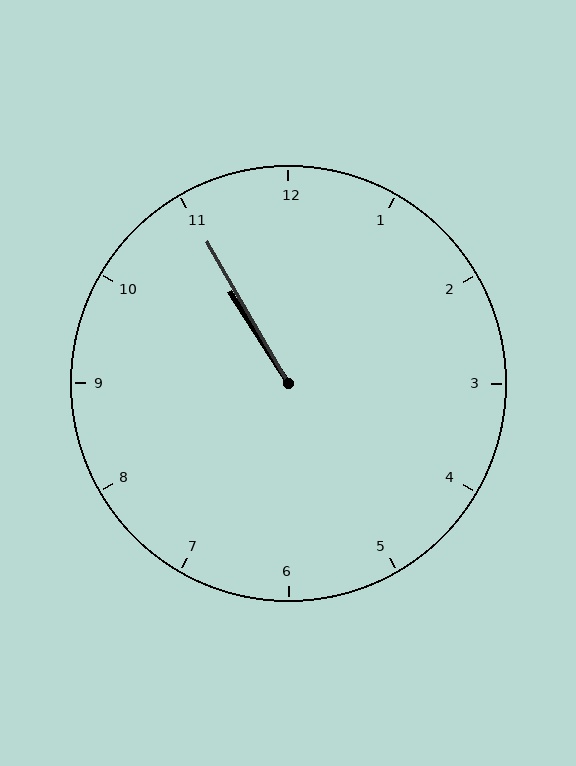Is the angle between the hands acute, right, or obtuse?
It is acute.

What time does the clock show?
10:55.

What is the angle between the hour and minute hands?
Approximately 2 degrees.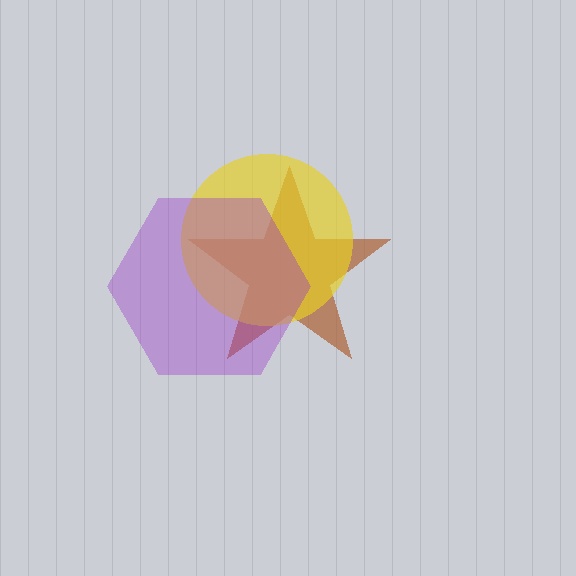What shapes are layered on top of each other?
The layered shapes are: a brown star, a yellow circle, a purple hexagon.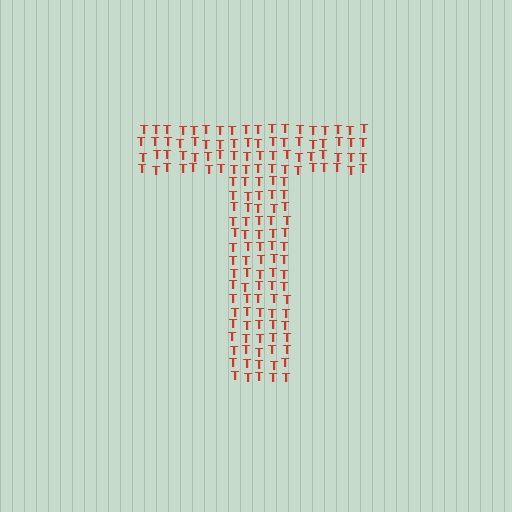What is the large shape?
The large shape is the letter T.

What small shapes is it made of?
It is made of small letter T's.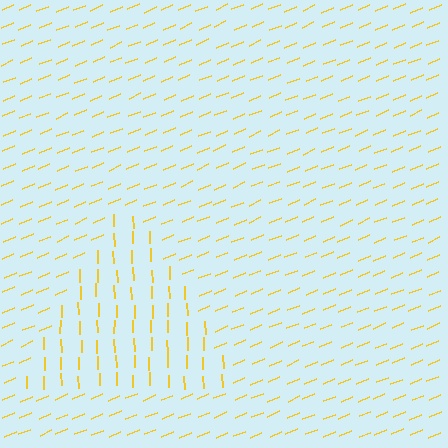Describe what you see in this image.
The image is filled with small yellow line segments. A triangle region in the image has lines oriented differently from the surrounding lines, creating a visible texture boundary.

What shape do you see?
I see a triangle.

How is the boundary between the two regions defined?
The boundary is defined purely by a change in line orientation (approximately 69 degrees difference). All lines are the same color and thickness.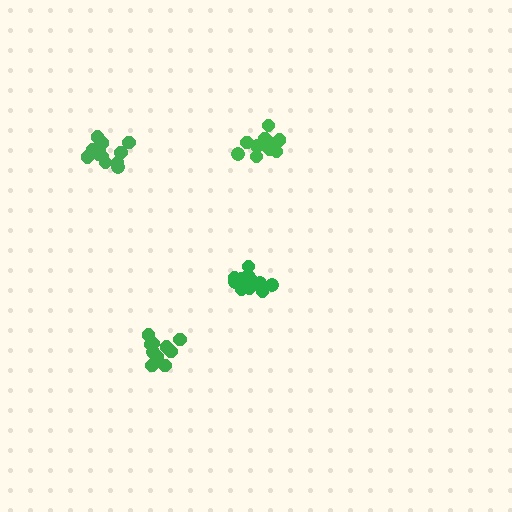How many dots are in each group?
Group 1: 11 dots, Group 2: 13 dots, Group 3: 12 dots, Group 4: 11 dots (47 total).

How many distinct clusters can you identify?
There are 4 distinct clusters.